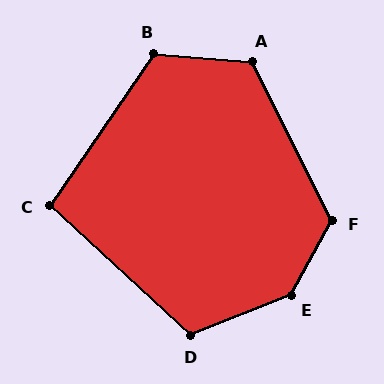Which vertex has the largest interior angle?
E, at approximately 140 degrees.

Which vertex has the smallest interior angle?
C, at approximately 98 degrees.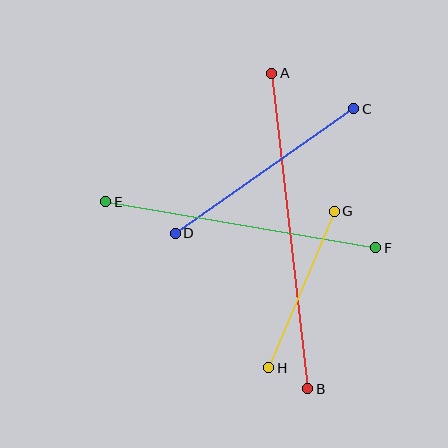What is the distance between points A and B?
The distance is approximately 317 pixels.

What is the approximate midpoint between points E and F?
The midpoint is at approximately (241, 225) pixels.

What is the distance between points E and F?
The distance is approximately 274 pixels.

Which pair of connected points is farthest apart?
Points A and B are farthest apart.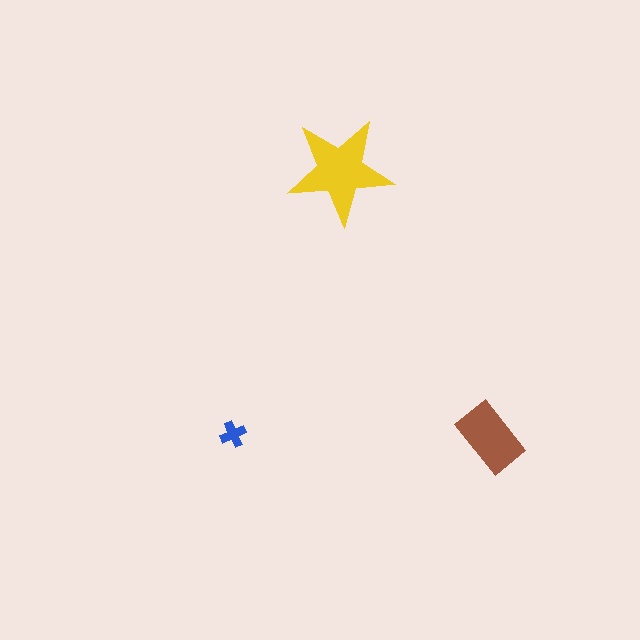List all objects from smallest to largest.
The blue cross, the brown rectangle, the yellow star.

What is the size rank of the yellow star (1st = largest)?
1st.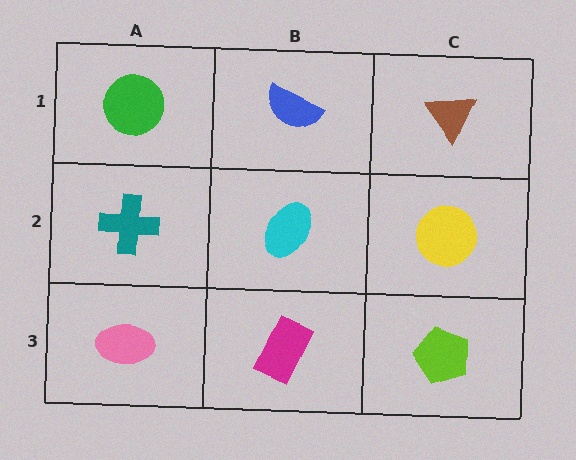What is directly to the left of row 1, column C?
A blue semicircle.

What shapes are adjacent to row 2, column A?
A green circle (row 1, column A), a pink ellipse (row 3, column A), a cyan ellipse (row 2, column B).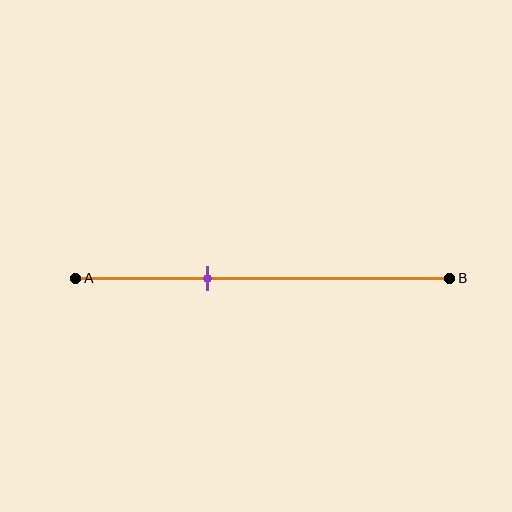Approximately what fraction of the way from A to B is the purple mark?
The purple mark is approximately 35% of the way from A to B.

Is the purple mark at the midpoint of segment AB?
No, the mark is at about 35% from A, not at the 50% midpoint.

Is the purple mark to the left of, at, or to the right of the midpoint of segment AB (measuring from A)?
The purple mark is to the left of the midpoint of segment AB.